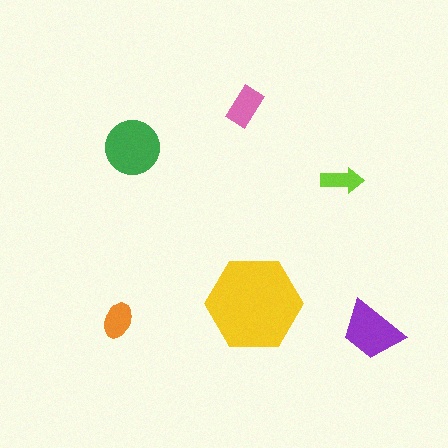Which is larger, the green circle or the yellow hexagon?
The yellow hexagon.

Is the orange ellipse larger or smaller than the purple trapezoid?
Smaller.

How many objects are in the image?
There are 6 objects in the image.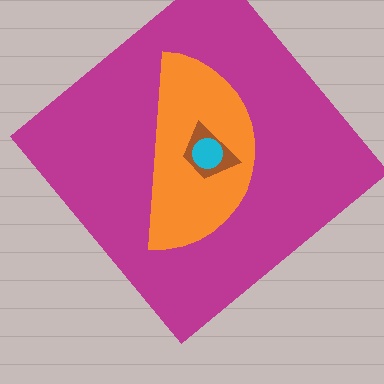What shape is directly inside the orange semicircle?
The brown trapezoid.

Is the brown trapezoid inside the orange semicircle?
Yes.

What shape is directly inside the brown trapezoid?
The cyan circle.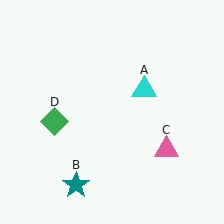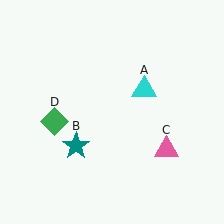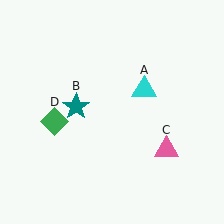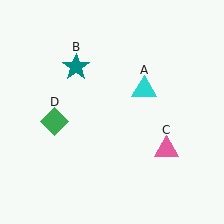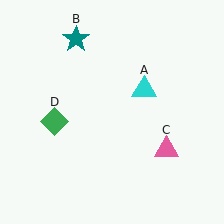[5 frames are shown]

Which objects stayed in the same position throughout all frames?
Cyan triangle (object A) and pink triangle (object C) and green diamond (object D) remained stationary.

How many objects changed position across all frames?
1 object changed position: teal star (object B).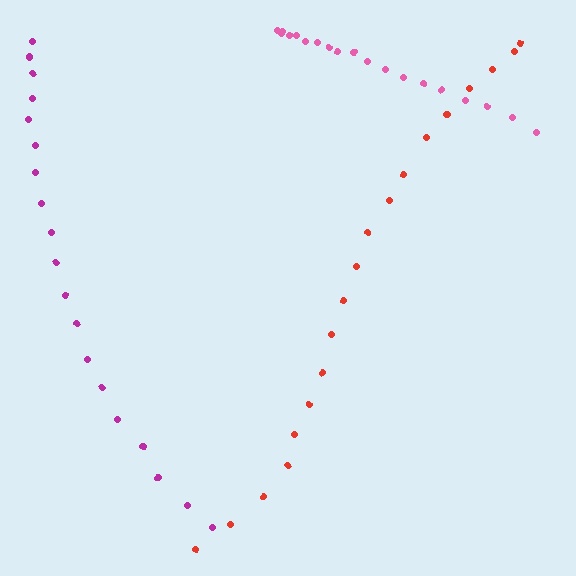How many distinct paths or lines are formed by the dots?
There are 3 distinct paths.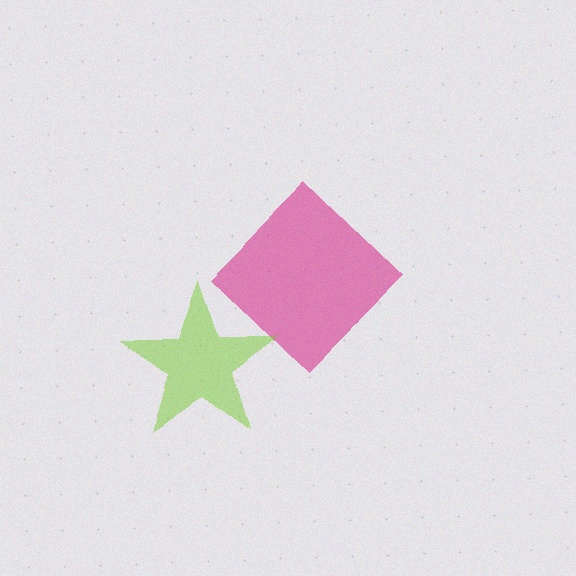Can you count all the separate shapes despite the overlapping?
Yes, there are 2 separate shapes.